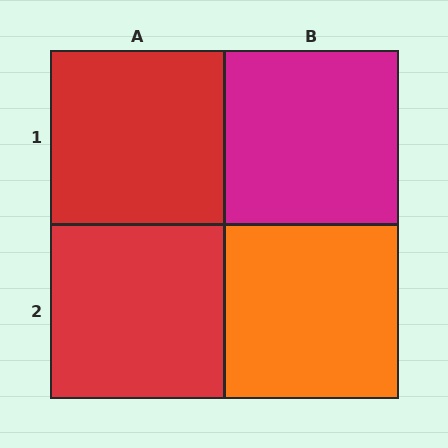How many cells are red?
2 cells are red.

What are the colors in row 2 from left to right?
Red, orange.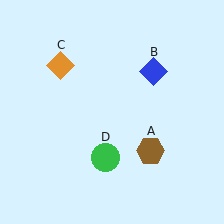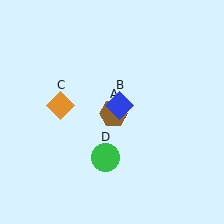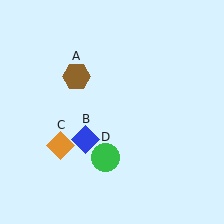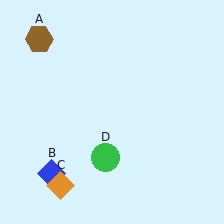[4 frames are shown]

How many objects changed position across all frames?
3 objects changed position: brown hexagon (object A), blue diamond (object B), orange diamond (object C).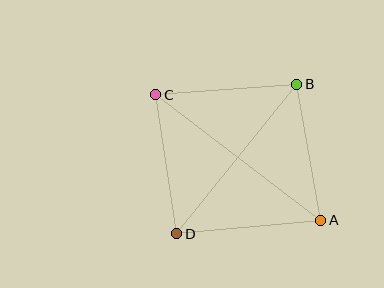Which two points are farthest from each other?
Points A and C are farthest from each other.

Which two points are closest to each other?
Points A and B are closest to each other.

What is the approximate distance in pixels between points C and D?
The distance between C and D is approximately 141 pixels.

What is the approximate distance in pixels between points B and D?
The distance between B and D is approximately 192 pixels.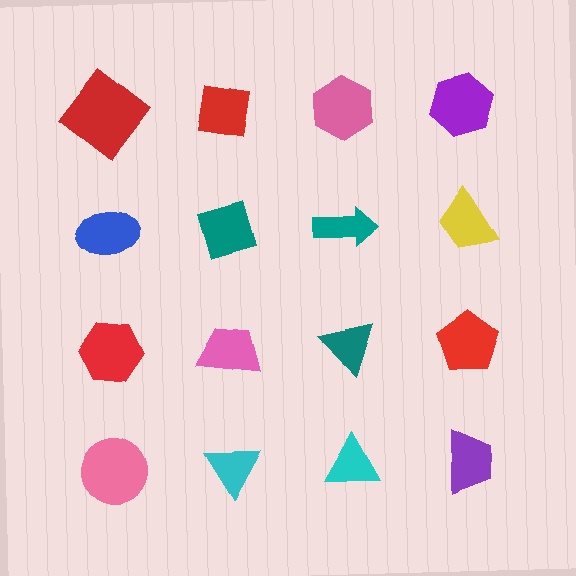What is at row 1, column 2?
A red square.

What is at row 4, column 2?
A cyan triangle.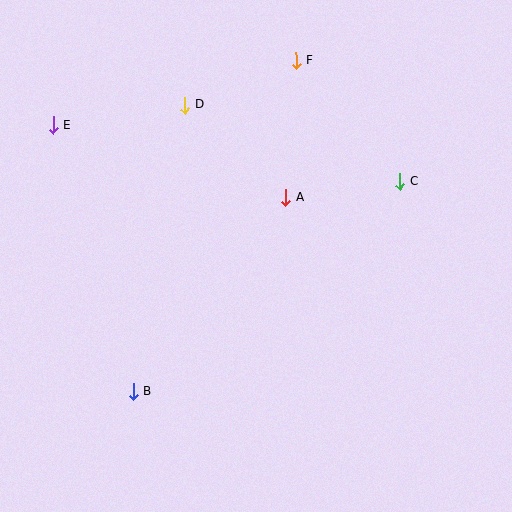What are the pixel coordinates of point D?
Point D is at (185, 105).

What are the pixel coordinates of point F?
Point F is at (296, 60).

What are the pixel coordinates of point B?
Point B is at (133, 391).